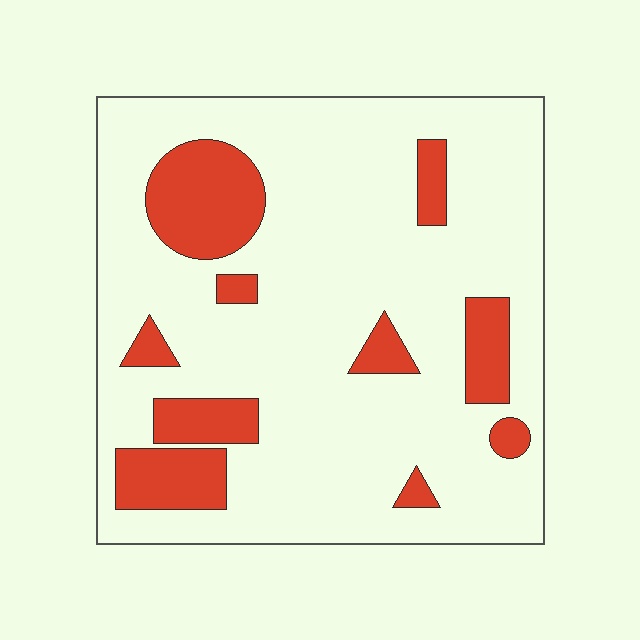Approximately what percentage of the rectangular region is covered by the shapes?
Approximately 20%.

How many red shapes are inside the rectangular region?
10.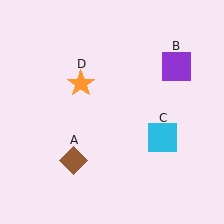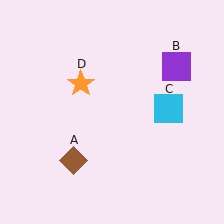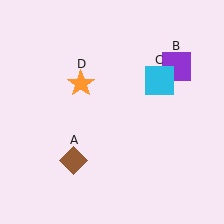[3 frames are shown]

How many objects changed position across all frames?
1 object changed position: cyan square (object C).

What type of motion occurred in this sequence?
The cyan square (object C) rotated counterclockwise around the center of the scene.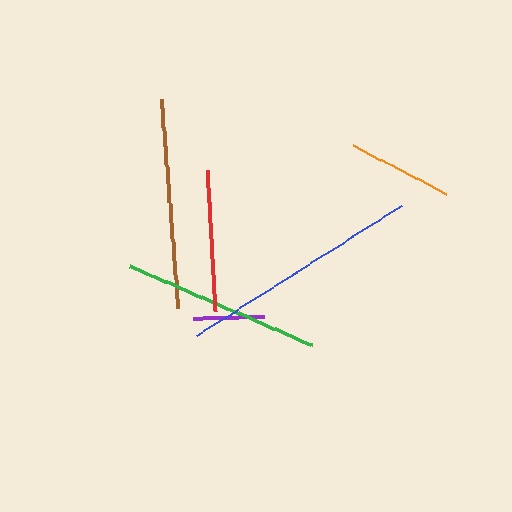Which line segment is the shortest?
The purple line is the shortest at approximately 71 pixels.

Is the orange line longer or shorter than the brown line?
The brown line is longer than the orange line.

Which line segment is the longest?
The blue line is the longest at approximately 242 pixels.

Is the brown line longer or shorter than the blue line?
The blue line is longer than the brown line.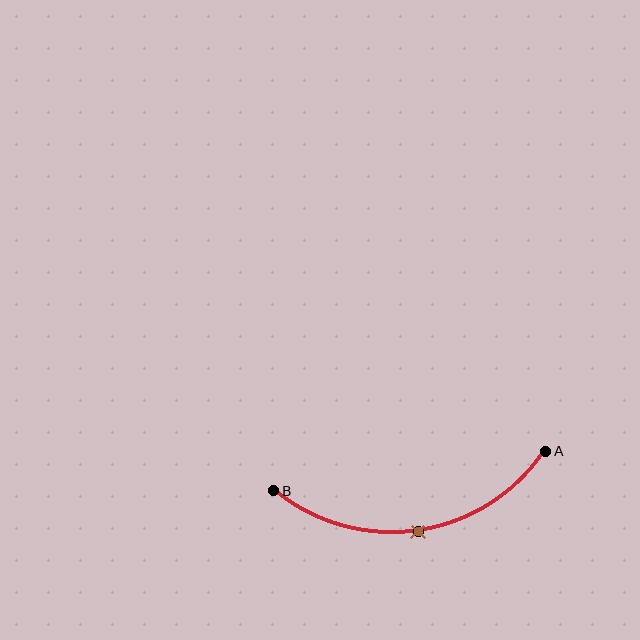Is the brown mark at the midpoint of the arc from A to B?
Yes. The brown mark lies on the arc at equal arc-length from both A and B — it is the arc midpoint.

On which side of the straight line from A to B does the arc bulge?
The arc bulges below the straight line connecting A and B.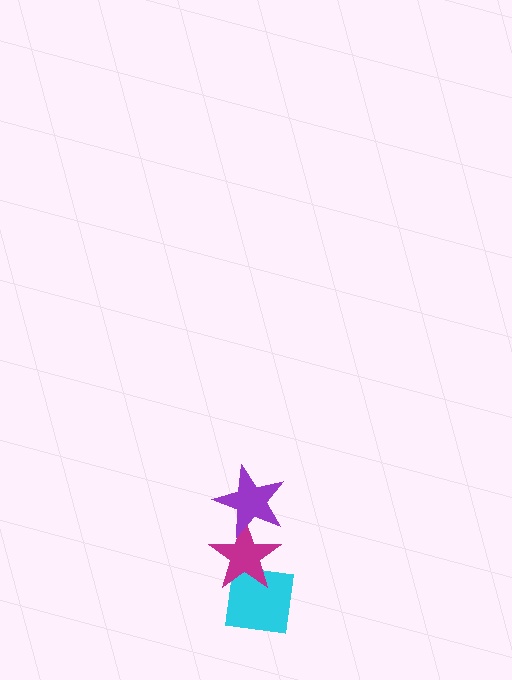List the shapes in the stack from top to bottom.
From top to bottom: the purple star, the magenta star, the cyan square.